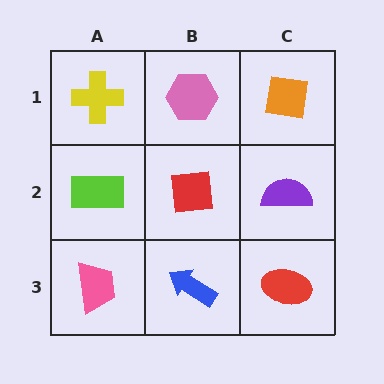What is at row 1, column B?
A pink hexagon.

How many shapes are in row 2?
3 shapes.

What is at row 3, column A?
A pink trapezoid.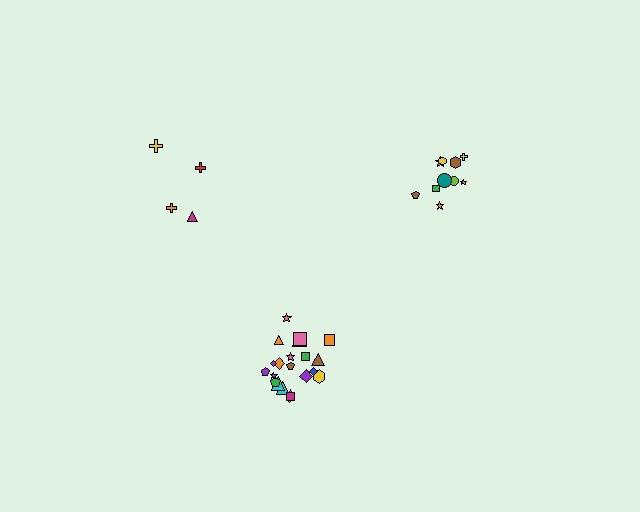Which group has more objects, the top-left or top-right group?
The top-right group.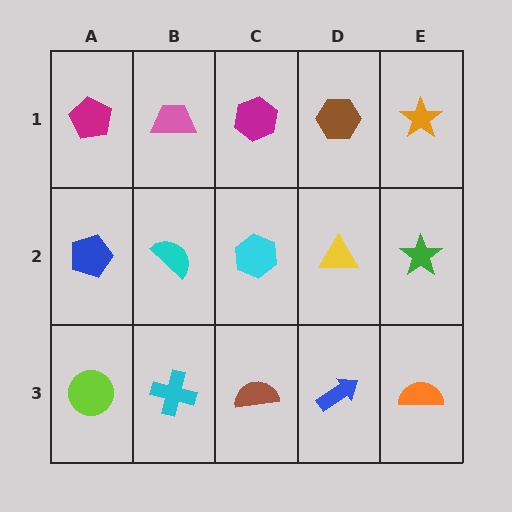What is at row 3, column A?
A lime circle.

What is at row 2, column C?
A cyan hexagon.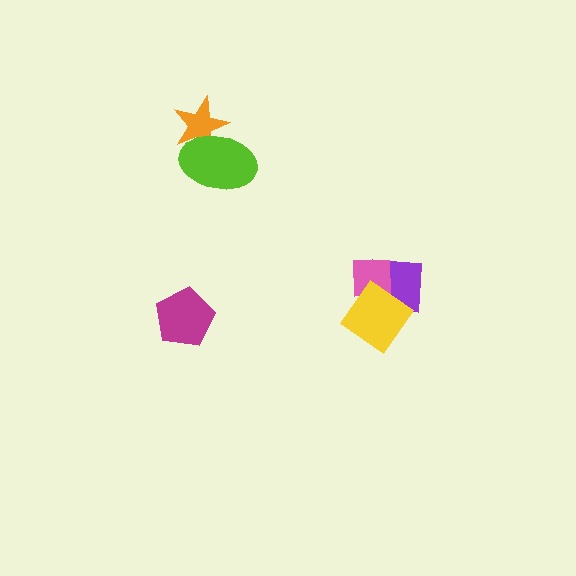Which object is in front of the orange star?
The lime ellipse is in front of the orange star.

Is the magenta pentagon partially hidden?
No, no other shape covers it.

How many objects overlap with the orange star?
1 object overlaps with the orange star.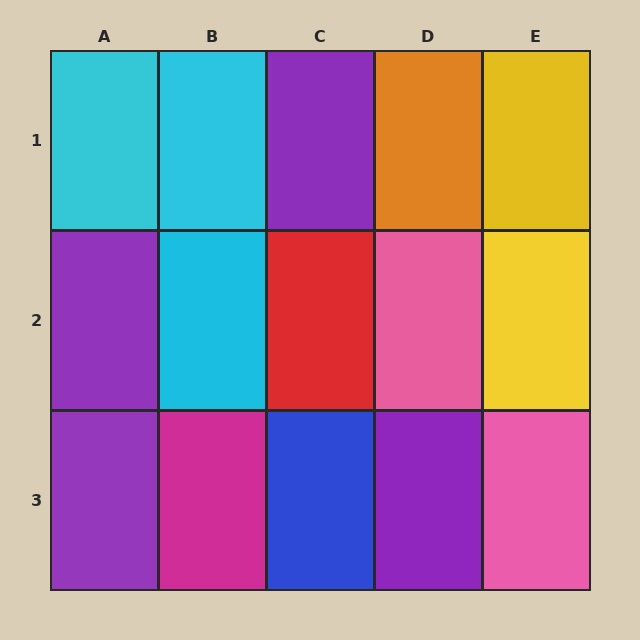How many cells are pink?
2 cells are pink.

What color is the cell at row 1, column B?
Cyan.